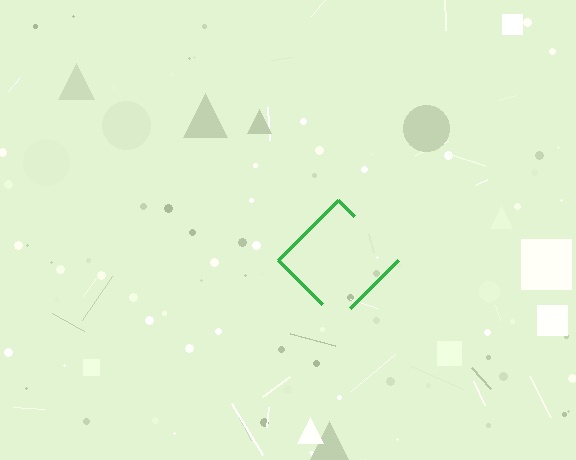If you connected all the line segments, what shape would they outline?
They would outline a diamond.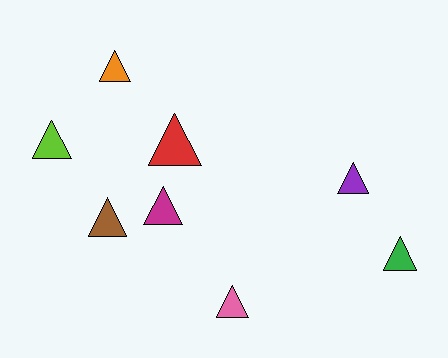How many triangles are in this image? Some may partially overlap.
There are 8 triangles.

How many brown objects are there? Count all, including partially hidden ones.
There is 1 brown object.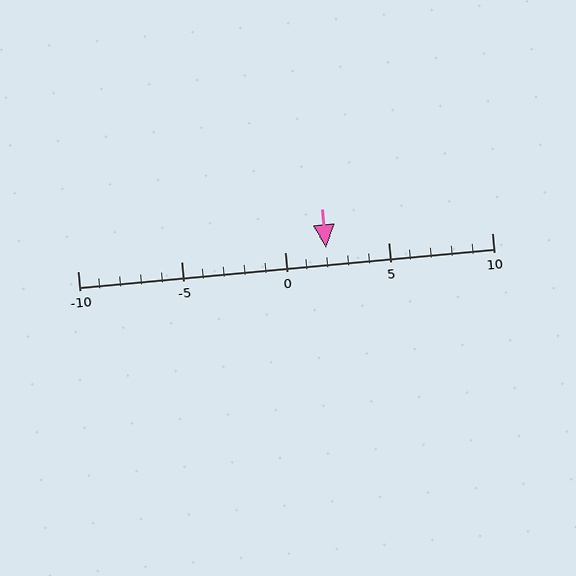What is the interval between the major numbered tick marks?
The major tick marks are spaced 5 units apart.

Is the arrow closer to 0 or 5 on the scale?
The arrow is closer to 0.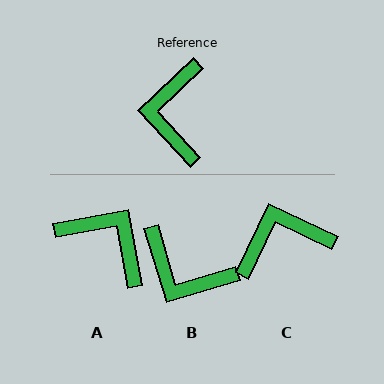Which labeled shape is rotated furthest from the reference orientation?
A, about 123 degrees away.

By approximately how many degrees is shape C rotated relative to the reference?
Approximately 68 degrees clockwise.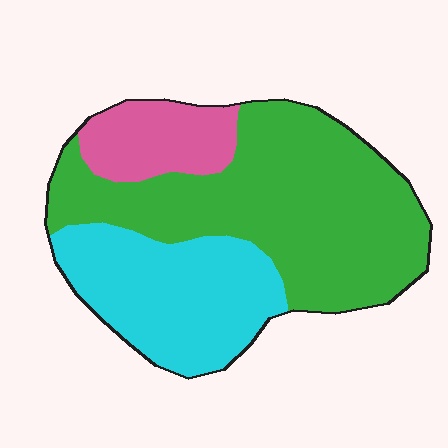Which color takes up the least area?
Pink, at roughly 15%.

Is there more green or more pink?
Green.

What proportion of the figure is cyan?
Cyan covers 31% of the figure.